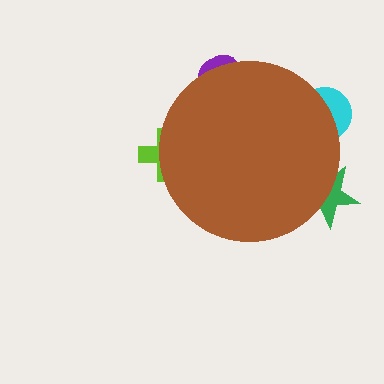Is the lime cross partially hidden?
Yes, the lime cross is partially hidden behind the brown circle.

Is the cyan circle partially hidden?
Yes, the cyan circle is partially hidden behind the brown circle.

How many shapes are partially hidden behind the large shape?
4 shapes are partially hidden.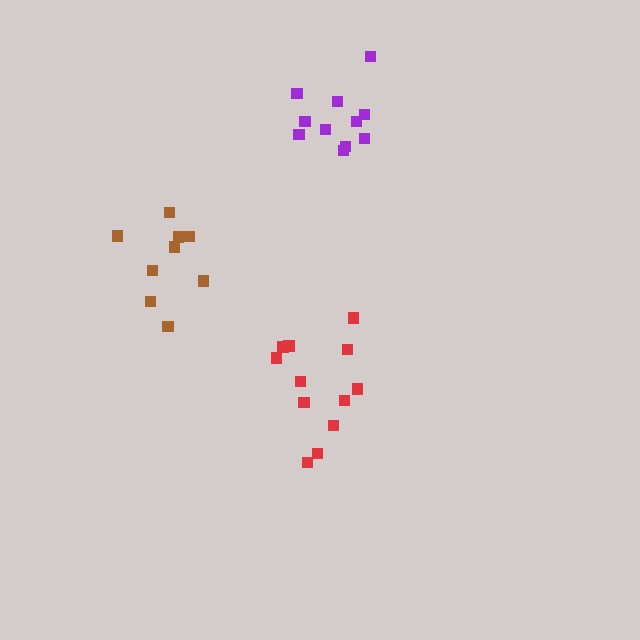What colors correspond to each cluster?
The clusters are colored: red, purple, brown.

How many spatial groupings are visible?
There are 3 spatial groupings.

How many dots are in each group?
Group 1: 12 dots, Group 2: 11 dots, Group 3: 9 dots (32 total).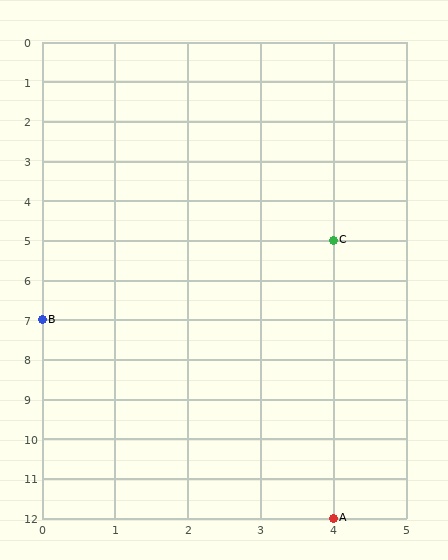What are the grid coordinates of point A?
Point A is at grid coordinates (4, 12).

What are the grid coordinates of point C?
Point C is at grid coordinates (4, 5).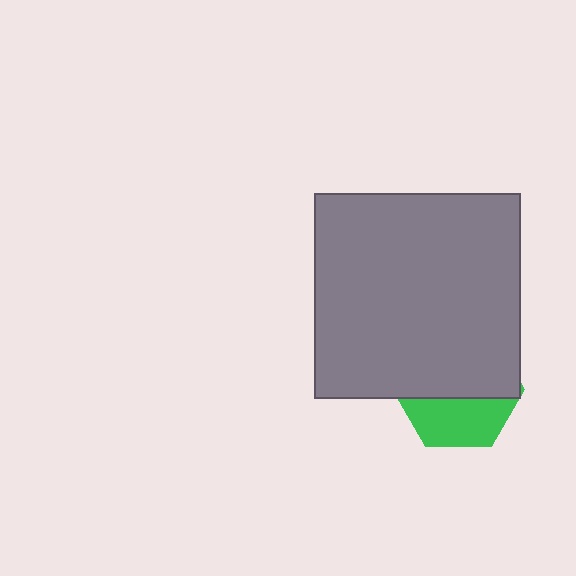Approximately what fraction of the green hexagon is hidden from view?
Roughly 61% of the green hexagon is hidden behind the gray square.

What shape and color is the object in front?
The object in front is a gray square.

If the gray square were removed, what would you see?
You would see the complete green hexagon.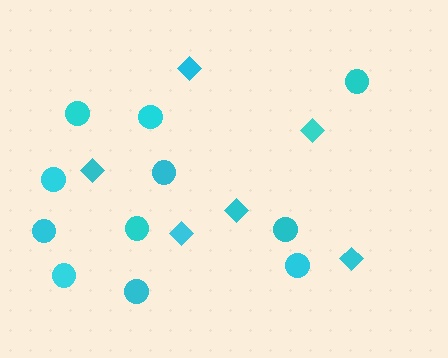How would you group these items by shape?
There are 2 groups: one group of diamonds (6) and one group of circles (11).